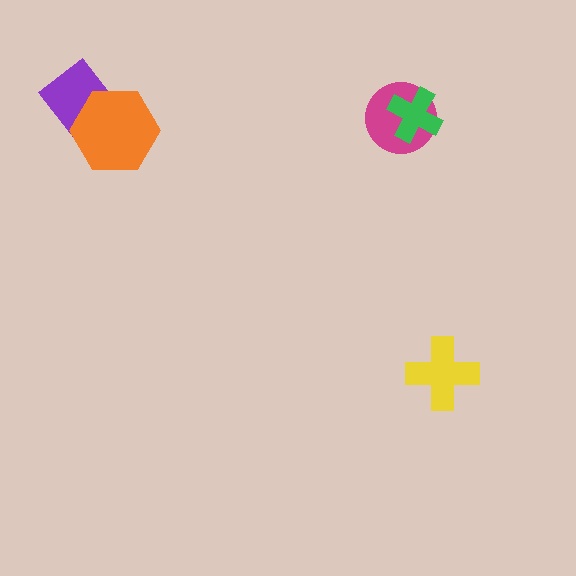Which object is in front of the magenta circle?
The green cross is in front of the magenta circle.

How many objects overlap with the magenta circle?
1 object overlaps with the magenta circle.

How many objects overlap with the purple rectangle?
1 object overlaps with the purple rectangle.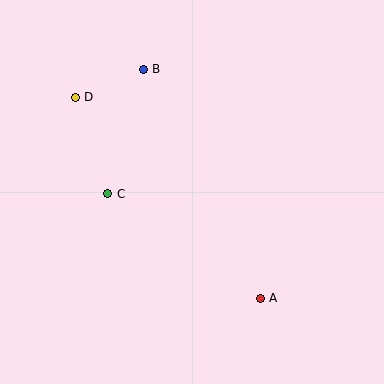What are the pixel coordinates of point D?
Point D is at (75, 97).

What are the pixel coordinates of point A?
Point A is at (260, 298).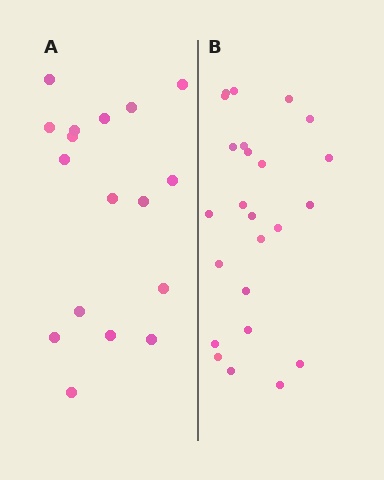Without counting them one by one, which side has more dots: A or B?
Region B (the right region) has more dots.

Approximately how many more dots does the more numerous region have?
Region B has roughly 8 or so more dots than region A.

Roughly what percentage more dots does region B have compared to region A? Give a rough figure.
About 40% more.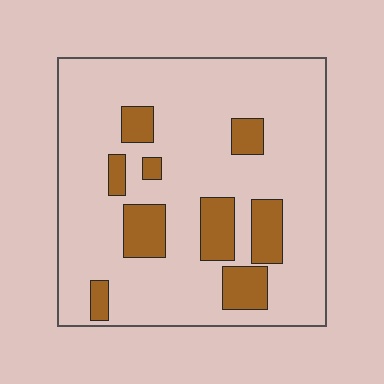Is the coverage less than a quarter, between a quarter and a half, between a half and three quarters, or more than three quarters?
Less than a quarter.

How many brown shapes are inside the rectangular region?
9.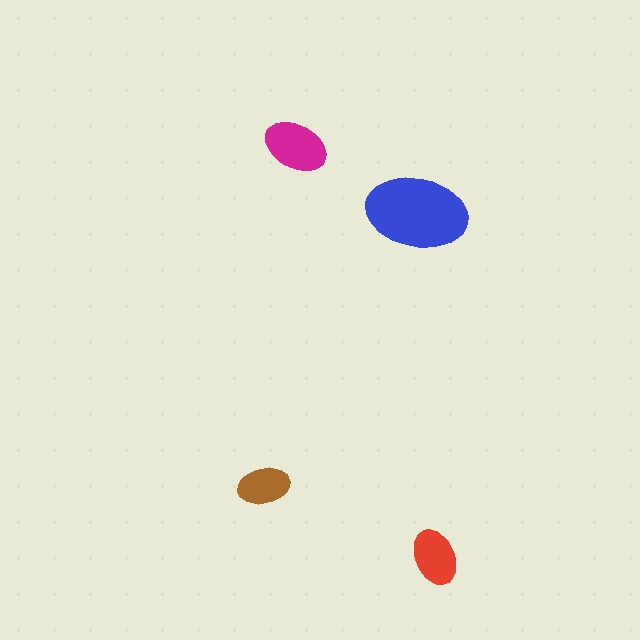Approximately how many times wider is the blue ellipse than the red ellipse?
About 2 times wider.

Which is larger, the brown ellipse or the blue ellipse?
The blue one.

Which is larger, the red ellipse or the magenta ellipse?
The magenta one.